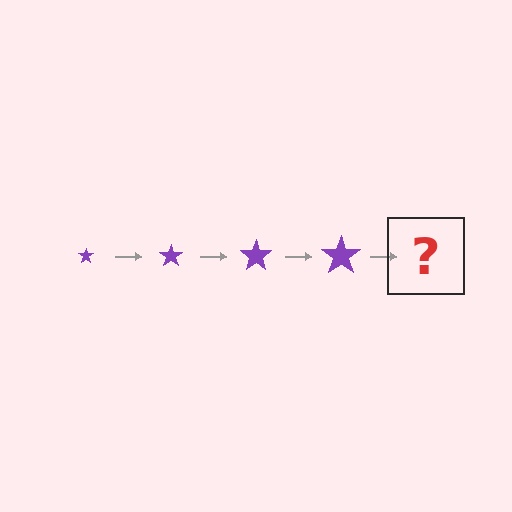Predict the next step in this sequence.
The next step is a purple star, larger than the previous one.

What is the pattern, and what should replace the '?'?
The pattern is that the star gets progressively larger each step. The '?' should be a purple star, larger than the previous one.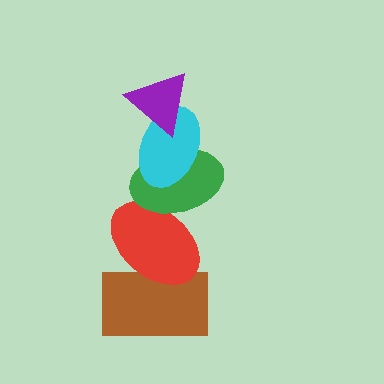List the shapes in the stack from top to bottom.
From top to bottom: the purple triangle, the cyan ellipse, the green ellipse, the red ellipse, the brown rectangle.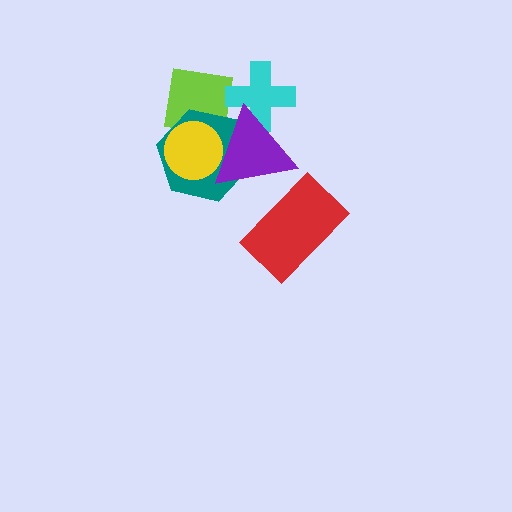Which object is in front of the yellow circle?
The purple triangle is in front of the yellow circle.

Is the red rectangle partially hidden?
Yes, it is partially covered by another shape.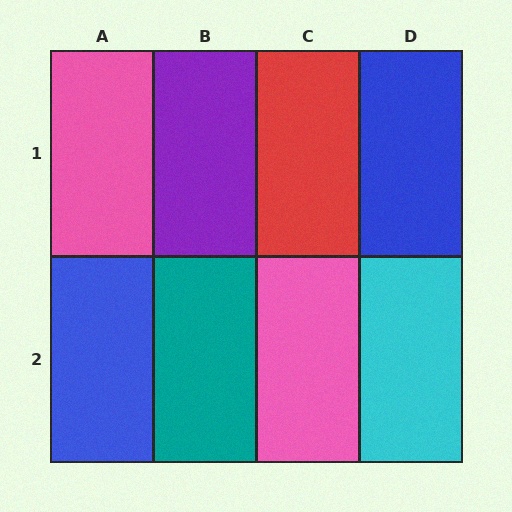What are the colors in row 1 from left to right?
Pink, purple, red, blue.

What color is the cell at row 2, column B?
Teal.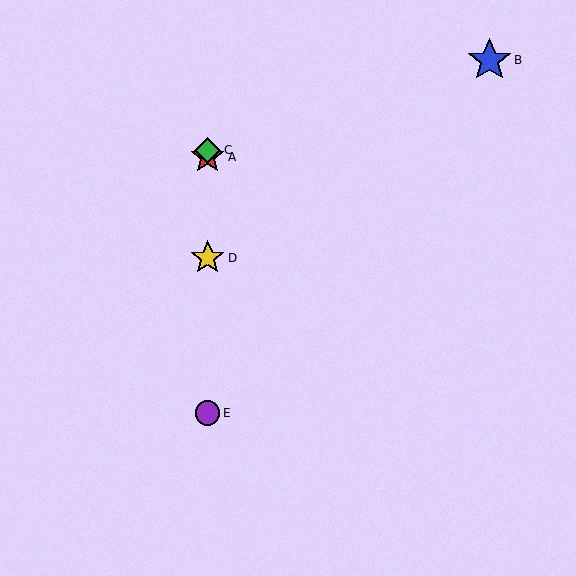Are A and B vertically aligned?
No, A is at x≈208 and B is at x≈489.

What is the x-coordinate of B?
Object B is at x≈489.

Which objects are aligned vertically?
Objects A, C, D, E are aligned vertically.